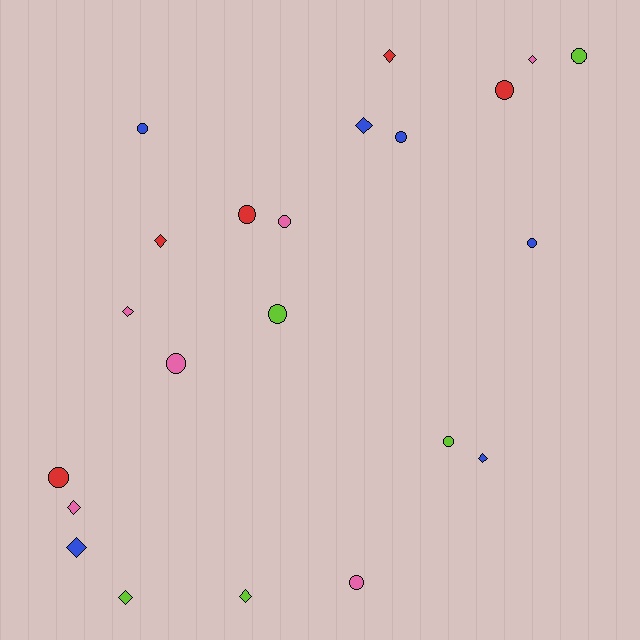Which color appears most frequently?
Blue, with 6 objects.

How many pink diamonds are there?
There are 3 pink diamonds.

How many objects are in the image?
There are 22 objects.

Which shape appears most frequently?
Circle, with 12 objects.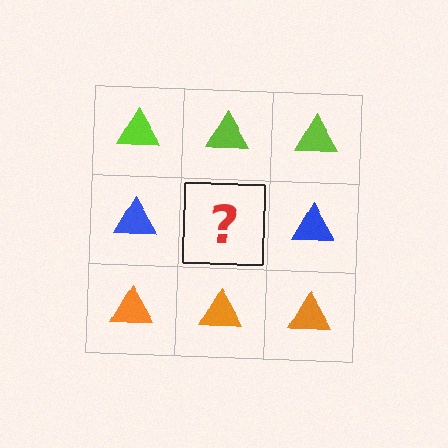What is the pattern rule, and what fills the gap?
The rule is that each row has a consistent color. The gap should be filled with a blue triangle.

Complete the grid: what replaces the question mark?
The question mark should be replaced with a blue triangle.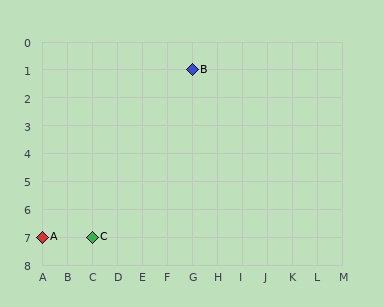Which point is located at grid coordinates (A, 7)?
Point A is at (A, 7).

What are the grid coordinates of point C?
Point C is at grid coordinates (C, 7).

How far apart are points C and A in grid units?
Points C and A are 2 columns apart.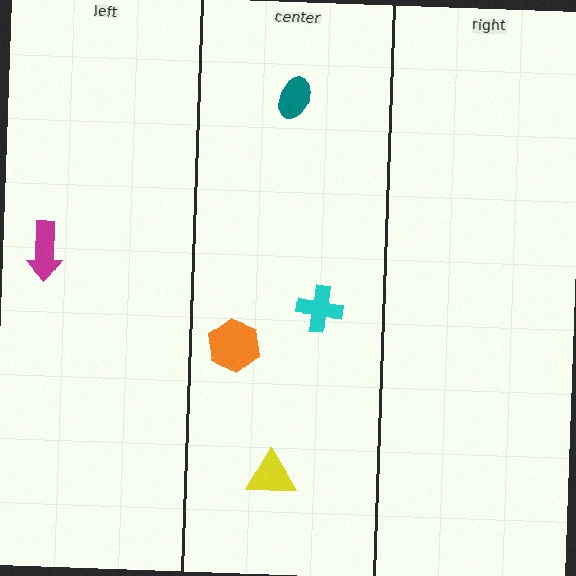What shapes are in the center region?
The yellow triangle, the orange hexagon, the cyan cross, the teal ellipse.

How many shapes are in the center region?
4.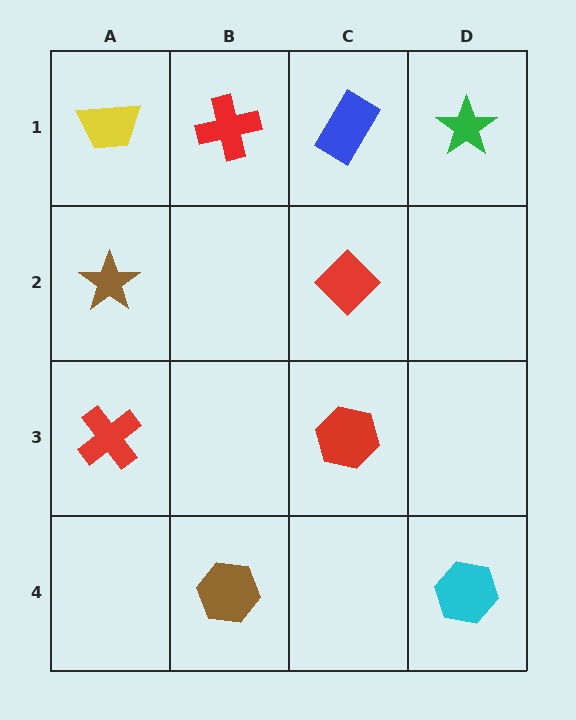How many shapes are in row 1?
4 shapes.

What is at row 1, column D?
A green star.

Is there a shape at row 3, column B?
No, that cell is empty.